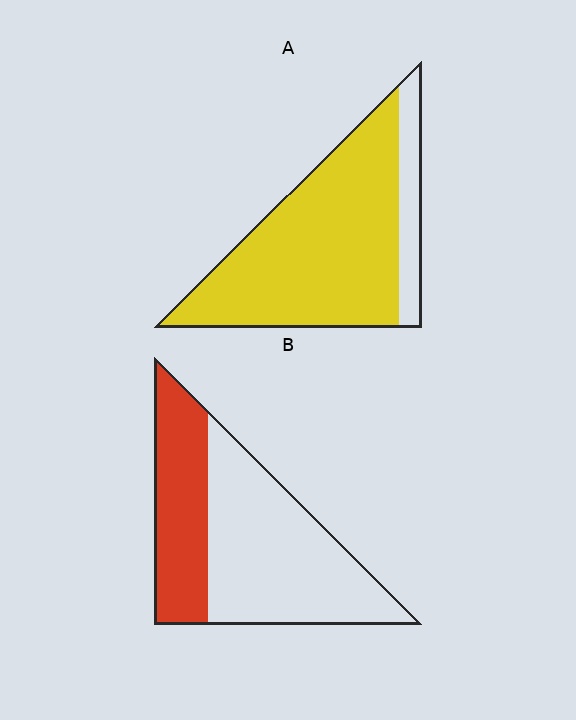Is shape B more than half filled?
No.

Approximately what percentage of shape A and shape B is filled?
A is approximately 85% and B is approximately 35%.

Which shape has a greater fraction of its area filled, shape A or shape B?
Shape A.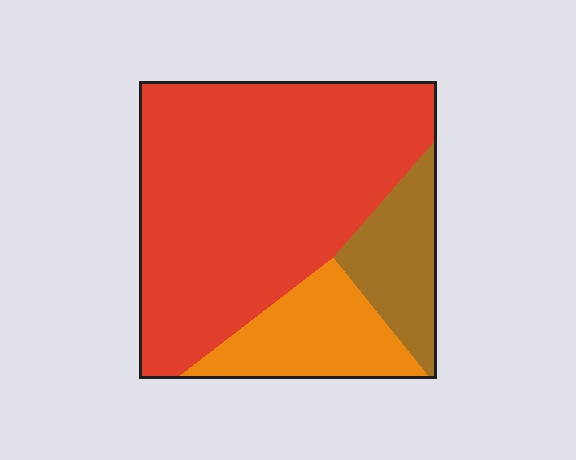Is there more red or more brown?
Red.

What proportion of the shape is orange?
Orange takes up about one sixth (1/6) of the shape.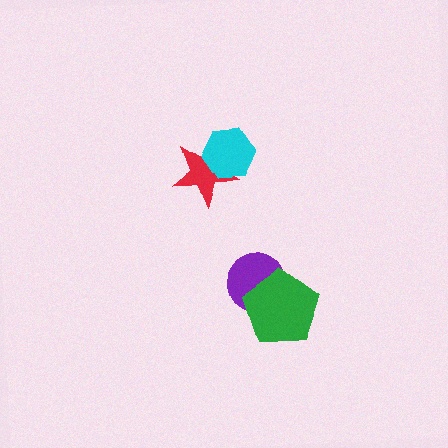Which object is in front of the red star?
The cyan hexagon is in front of the red star.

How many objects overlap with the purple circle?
1 object overlaps with the purple circle.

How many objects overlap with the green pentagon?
1 object overlaps with the green pentagon.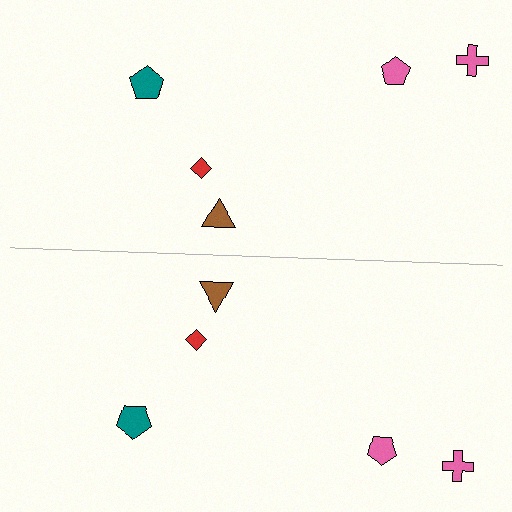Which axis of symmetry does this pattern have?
The pattern has a horizontal axis of symmetry running through the center of the image.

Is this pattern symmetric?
Yes, this pattern has bilateral (reflection) symmetry.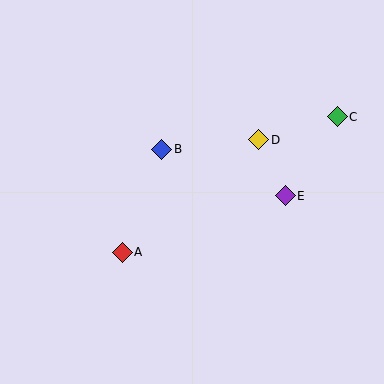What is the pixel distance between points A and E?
The distance between A and E is 172 pixels.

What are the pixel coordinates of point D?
Point D is at (259, 140).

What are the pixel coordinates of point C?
Point C is at (337, 117).